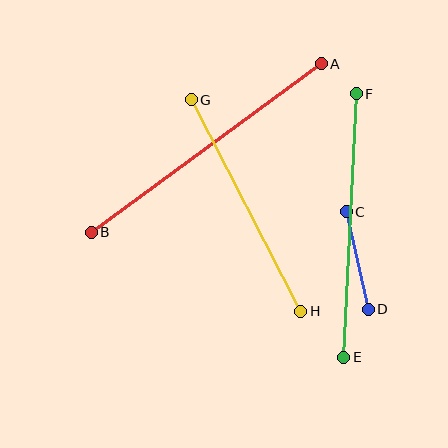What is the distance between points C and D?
The distance is approximately 100 pixels.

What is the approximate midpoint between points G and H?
The midpoint is at approximately (246, 206) pixels.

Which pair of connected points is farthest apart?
Points A and B are farthest apart.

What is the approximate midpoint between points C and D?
The midpoint is at approximately (357, 261) pixels.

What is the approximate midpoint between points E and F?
The midpoint is at approximately (350, 226) pixels.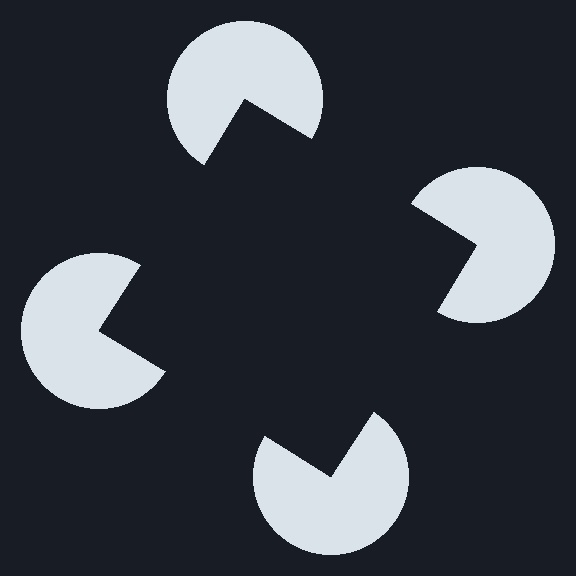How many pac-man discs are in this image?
There are 4 — one at each vertex of the illusory square.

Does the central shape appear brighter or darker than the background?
It typically appears slightly darker than the background, even though no actual brightness change is drawn.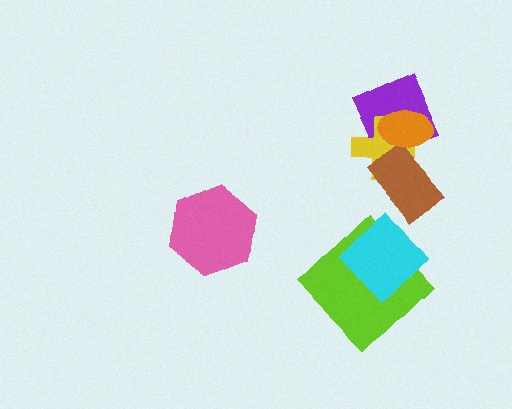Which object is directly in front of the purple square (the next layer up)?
The yellow cross is directly in front of the purple square.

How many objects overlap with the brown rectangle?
2 objects overlap with the brown rectangle.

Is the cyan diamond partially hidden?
No, no other shape covers it.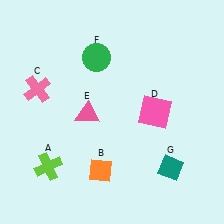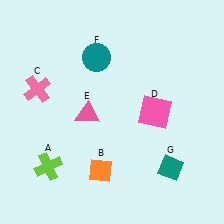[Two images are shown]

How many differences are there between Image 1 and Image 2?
There is 1 difference between the two images.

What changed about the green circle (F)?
In Image 1, F is green. In Image 2, it changed to teal.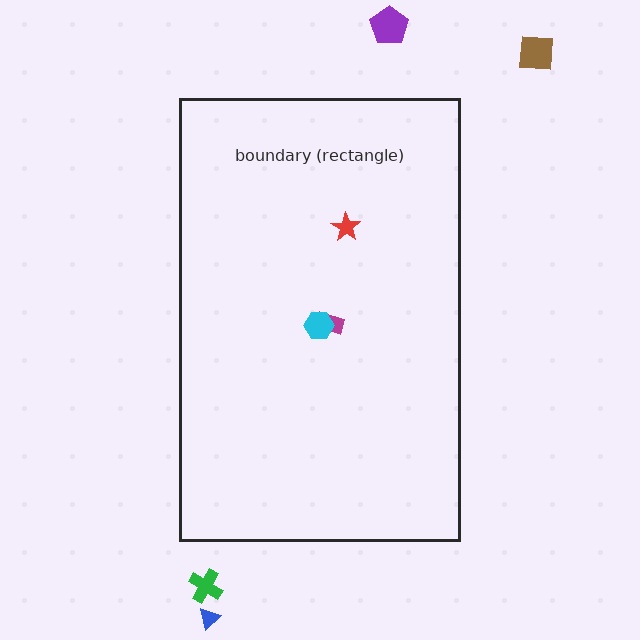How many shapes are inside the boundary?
3 inside, 4 outside.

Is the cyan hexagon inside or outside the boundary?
Inside.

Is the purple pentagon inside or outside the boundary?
Outside.